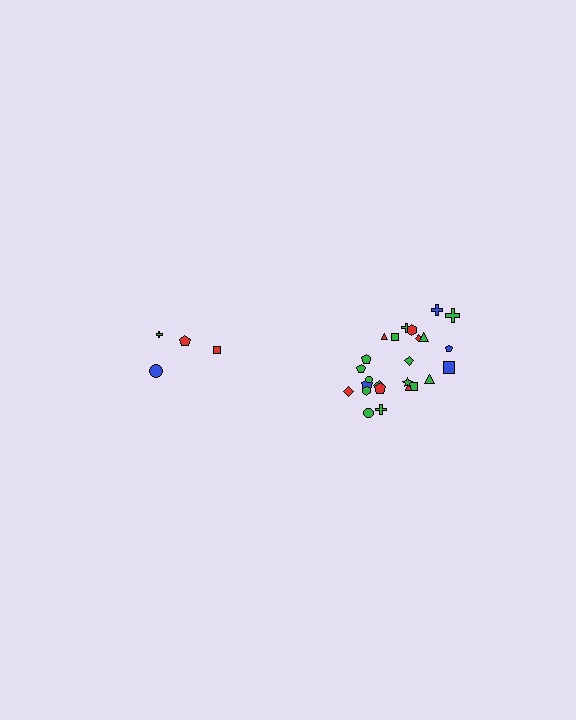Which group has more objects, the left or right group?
The right group.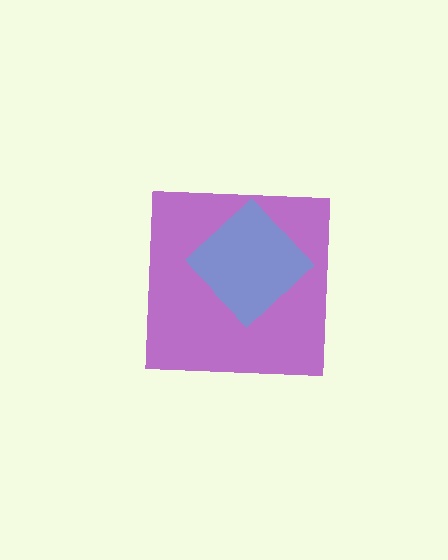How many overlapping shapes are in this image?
There are 2 overlapping shapes in the image.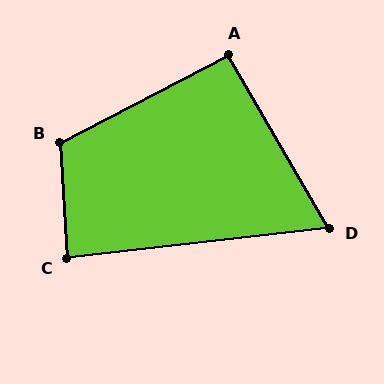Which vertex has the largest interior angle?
B, at approximately 114 degrees.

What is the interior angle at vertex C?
Approximately 87 degrees (approximately right).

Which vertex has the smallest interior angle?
D, at approximately 66 degrees.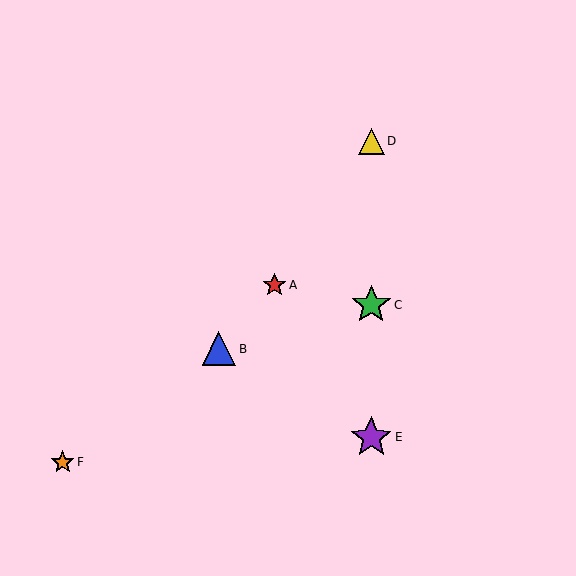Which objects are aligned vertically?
Objects C, D, E are aligned vertically.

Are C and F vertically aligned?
No, C is at x≈371 and F is at x≈63.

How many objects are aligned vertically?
3 objects (C, D, E) are aligned vertically.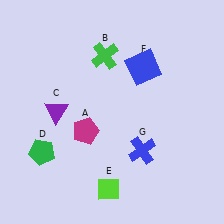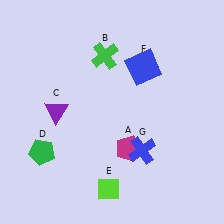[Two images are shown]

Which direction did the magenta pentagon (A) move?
The magenta pentagon (A) moved right.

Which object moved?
The magenta pentagon (A) moved right.